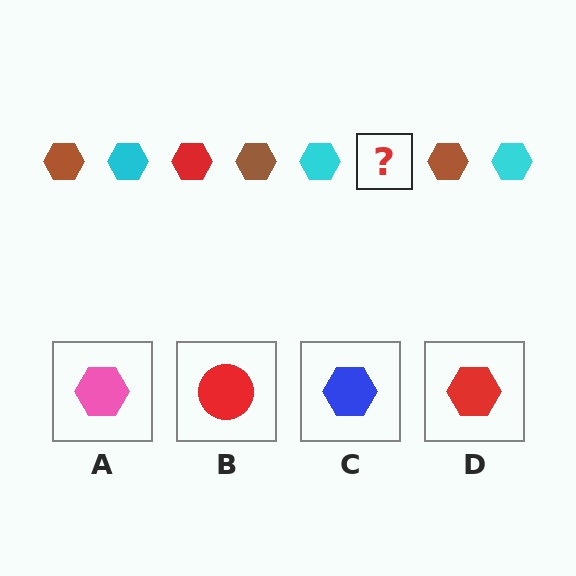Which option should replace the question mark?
Option D.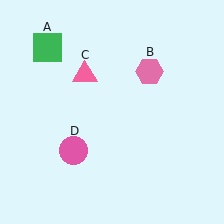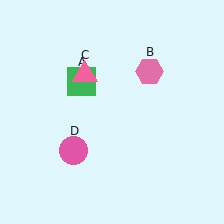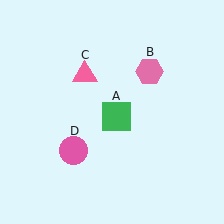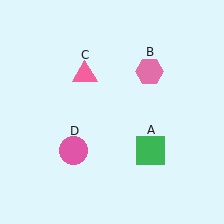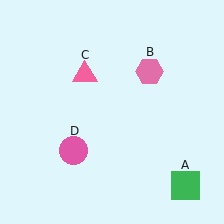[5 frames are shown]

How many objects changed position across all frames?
1 object changed position: green square (object A).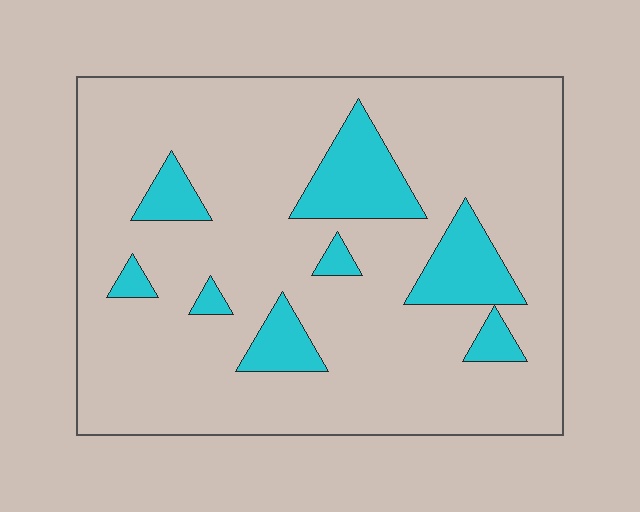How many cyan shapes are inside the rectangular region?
8.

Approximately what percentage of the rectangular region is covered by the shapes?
Approximately 15%.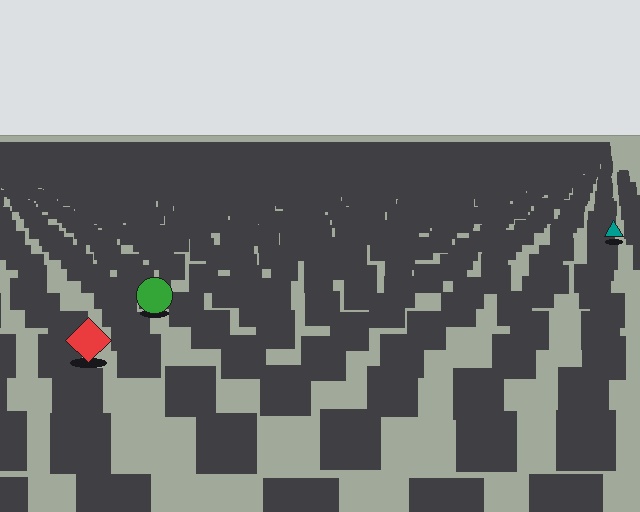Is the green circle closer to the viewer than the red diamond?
No. The red diamond is closer — you can tell from the texture gradient: the ground texture is coarser near it.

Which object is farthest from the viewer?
The teal triangle is farthest from the viewer. It appears smaller and the ground texture around it is denser.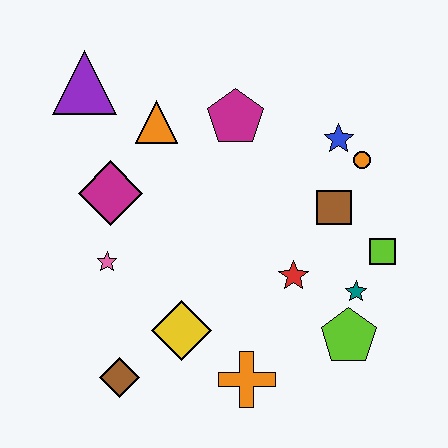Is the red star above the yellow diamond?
Yes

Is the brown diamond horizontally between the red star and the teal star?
No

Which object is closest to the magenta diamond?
The pink star is closest to the magenta diamond.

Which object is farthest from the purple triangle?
The lime pentagon is farthest from the purple triangle.